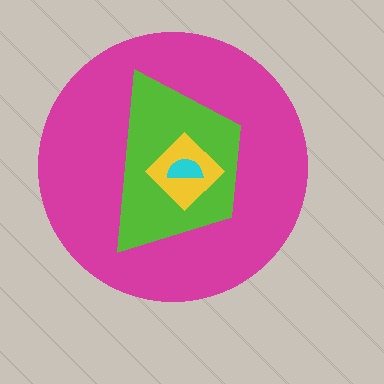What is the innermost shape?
The cyan semicircle.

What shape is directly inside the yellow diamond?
The cyan semicircle.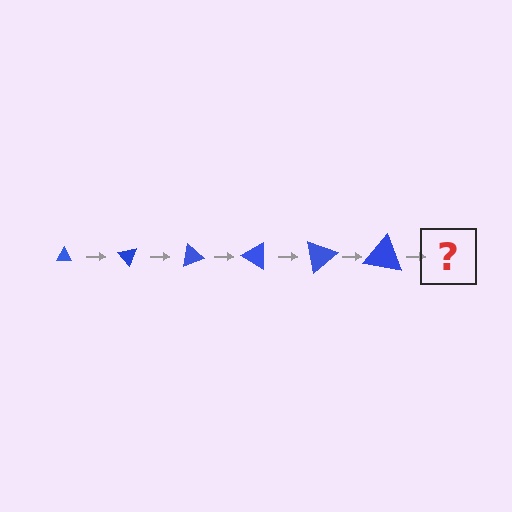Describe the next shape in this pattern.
It should be a triangle, larger than the previous one and rotated 300 degrees from the start.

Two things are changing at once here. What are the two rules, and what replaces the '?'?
The two rules are that the triangle grows larger each step and it rotates 50 degrees each step. The '?' should be a triangle, larger than the previous one and rotated 300 degrees from the start.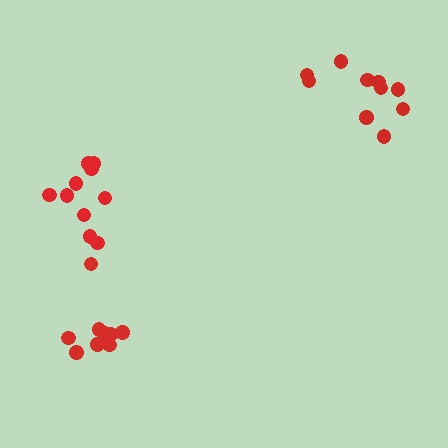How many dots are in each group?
Group 1: 10 dots, Group 2: 10 dots, Group 3: 10 dots (30 total).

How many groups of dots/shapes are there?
There are 3 groups.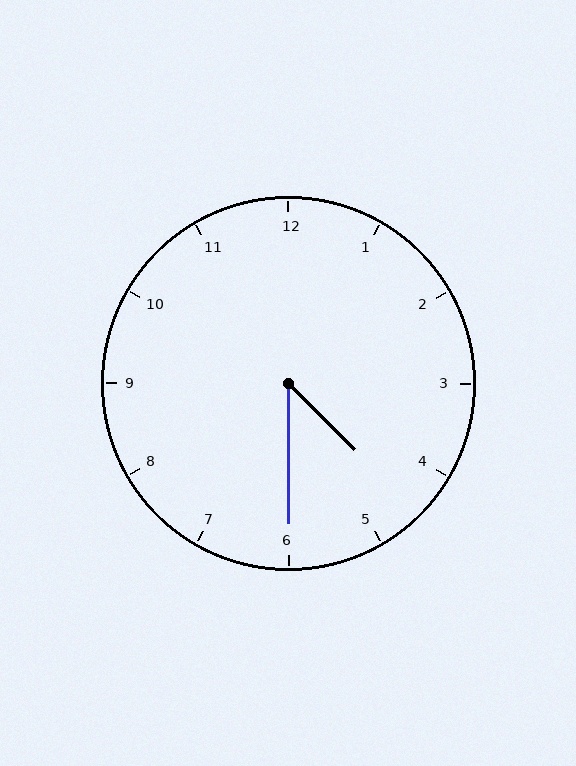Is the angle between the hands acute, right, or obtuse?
It is acute.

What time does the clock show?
4:30.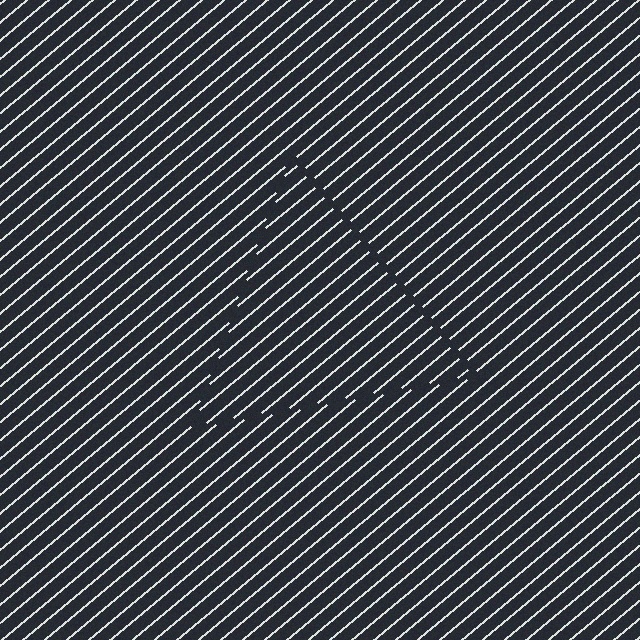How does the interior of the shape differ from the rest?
The interior of the shape contains the same grating, shifted by half a period — the contour is defined by the phase discontinuity where line-ends from the inner and outer gratings abut.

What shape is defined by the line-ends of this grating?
An illusory triangle. The interior of the shape contains the same grating, shifted by half a period — the contour is defined by the phase discontinuity where line-ends from the inner and outer gratings abut.